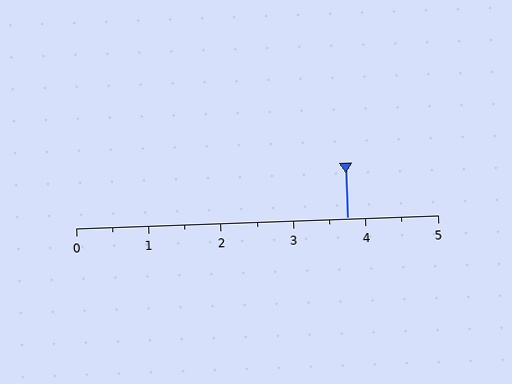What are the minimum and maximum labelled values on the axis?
The axis runs from 0 to 5.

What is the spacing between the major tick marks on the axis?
The major ticks are spaced 1 apart.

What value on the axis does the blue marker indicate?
The marker indicates approximately 3.8.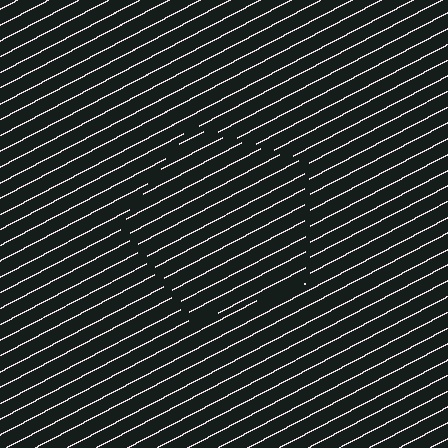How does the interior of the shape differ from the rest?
The interior of the shape contains the same grating, shifted by half a period — the contour is defined by the phase discontinuity where line-ends from the inner and outer gratings abut.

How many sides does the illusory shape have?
5 sides — the line-ends trace a pentagon.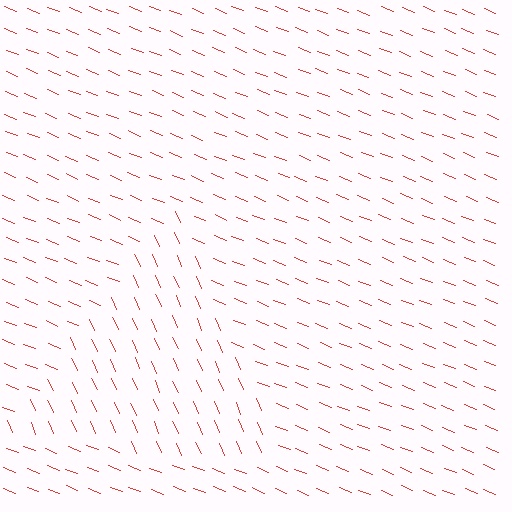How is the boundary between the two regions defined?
The boundary is defined purely by a change in line orientation (approximately 45 degrees difference). All lines are the same color and thickness.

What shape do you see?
I see a triangle.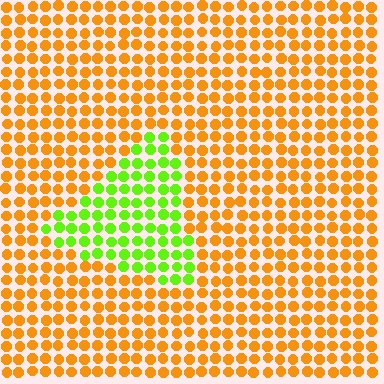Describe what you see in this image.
The image is filled with small orange elements in a uniform arrangement. A triangle-shaped region is visible where the elements are tinted to a slightly different hue, forming a subtle color boundary.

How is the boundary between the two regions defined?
The boundary is defined purely by a slight shift in hue (about 65 degrees). Spacing, size, and orientation are identical on both sides.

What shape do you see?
I see a triangle.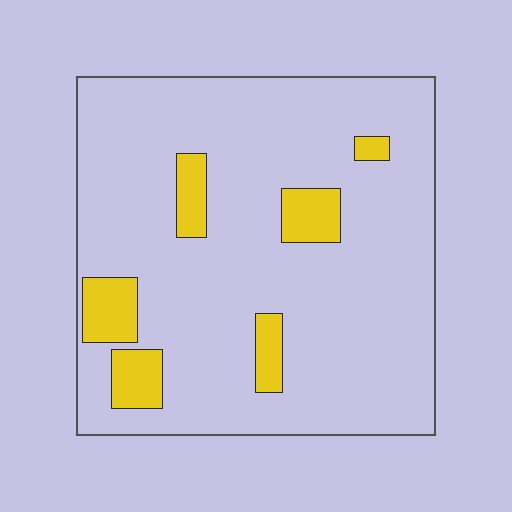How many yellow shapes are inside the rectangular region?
6.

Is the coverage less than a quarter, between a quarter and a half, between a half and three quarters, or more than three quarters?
Less than a quarter.